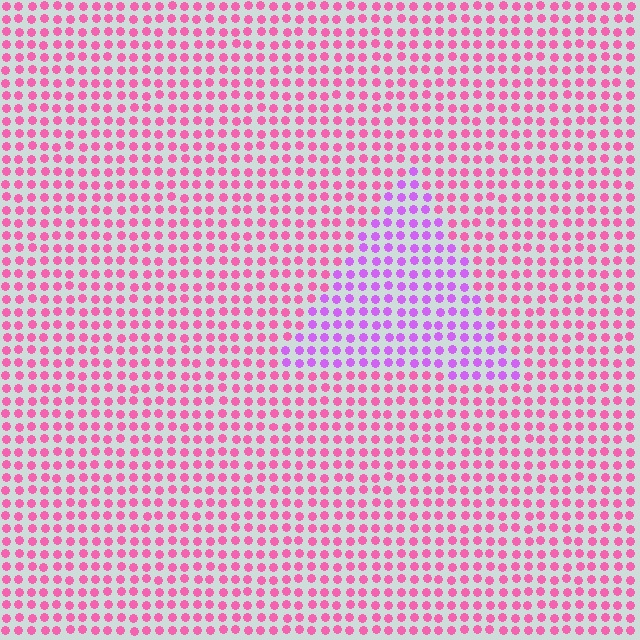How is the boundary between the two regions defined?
The boundary is defined purely by a slight shift in hue (about 43 degrees). Spacing, size, and orientation are identical on both sides.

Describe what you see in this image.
The image is filled with small pink elements in a uniform arrangement. A triangle-shaped region is visible where the elements are tinted to a slightly different hue, forming a subtle color boundary.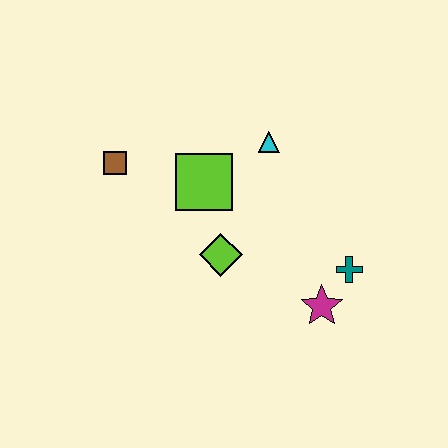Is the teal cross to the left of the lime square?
No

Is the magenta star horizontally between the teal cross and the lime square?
Yes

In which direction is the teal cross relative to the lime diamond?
The teal cross is to the right of the lime diamond.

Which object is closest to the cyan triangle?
The lime square is closest to the cyan triangle.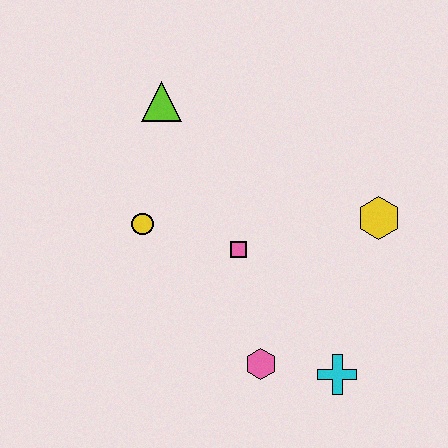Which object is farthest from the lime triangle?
The cyan cross is farthest from the lime triangle.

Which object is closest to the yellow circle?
The pink square is closest to the yellow circle.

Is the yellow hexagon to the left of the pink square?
No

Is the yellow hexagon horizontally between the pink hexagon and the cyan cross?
No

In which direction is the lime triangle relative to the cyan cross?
The lime triangle is above the cyan cross.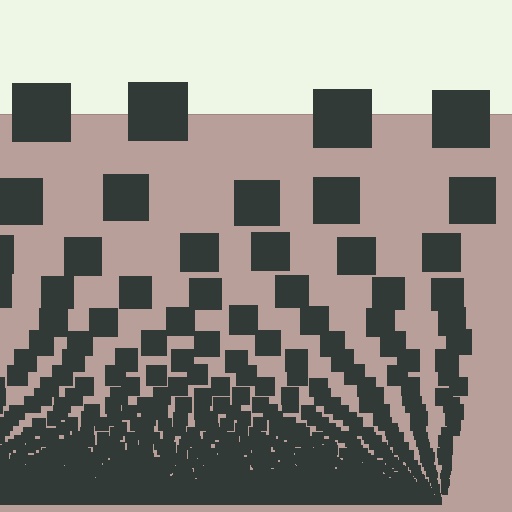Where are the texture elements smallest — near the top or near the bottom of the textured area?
Near the bottom.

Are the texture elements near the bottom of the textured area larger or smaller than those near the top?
Smaller. The gradient is inverted — elements near the bottom are smaller and denser.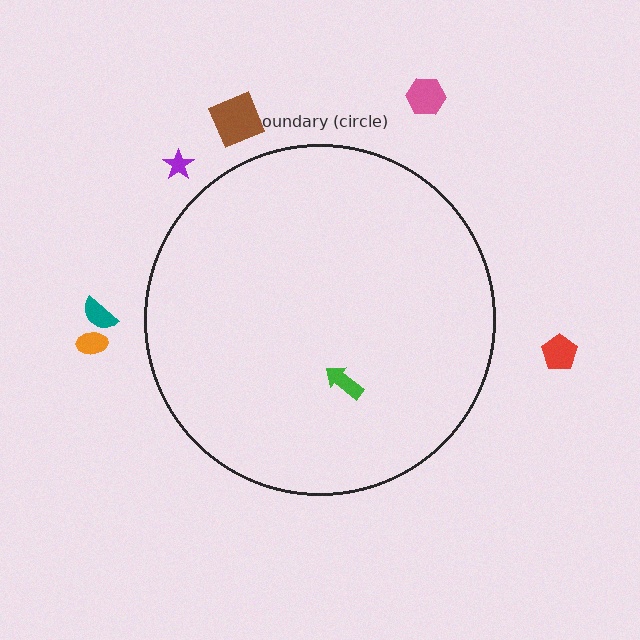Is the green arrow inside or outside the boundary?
Inside.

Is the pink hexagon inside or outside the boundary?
Outside.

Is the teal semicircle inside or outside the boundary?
Outside.